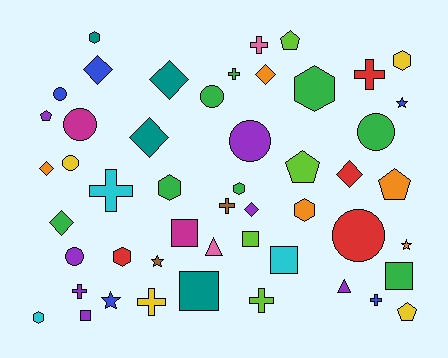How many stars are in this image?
There are 4 stars.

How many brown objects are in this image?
There are 2 brown objects.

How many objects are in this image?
There are 50 objects.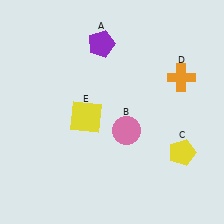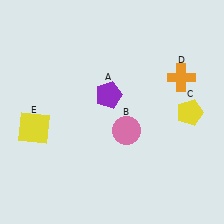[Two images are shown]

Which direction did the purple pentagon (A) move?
The purple pentagon (A) moved down.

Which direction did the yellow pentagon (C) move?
The yellow pentagon (C) moved up.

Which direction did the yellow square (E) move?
The yellow square (E) moved left.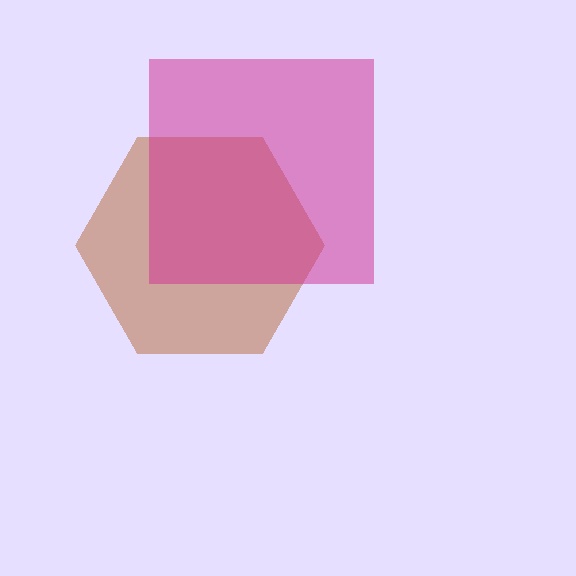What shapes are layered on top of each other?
The layered shapes are: a brown hexagon, a magenta square.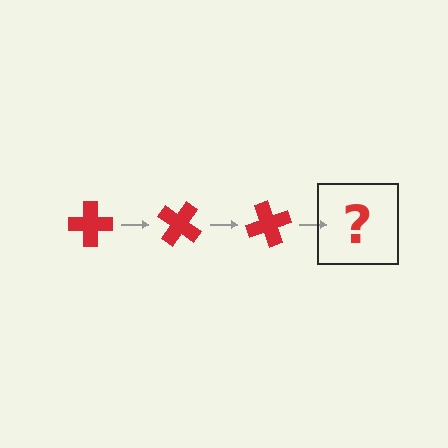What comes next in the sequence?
The next element should be a red cross rotated 105 degrees.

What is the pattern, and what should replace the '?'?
The pattern is that the cross rotates 35 degrees each step. The '?' should be a red cross rotated 105 degrees.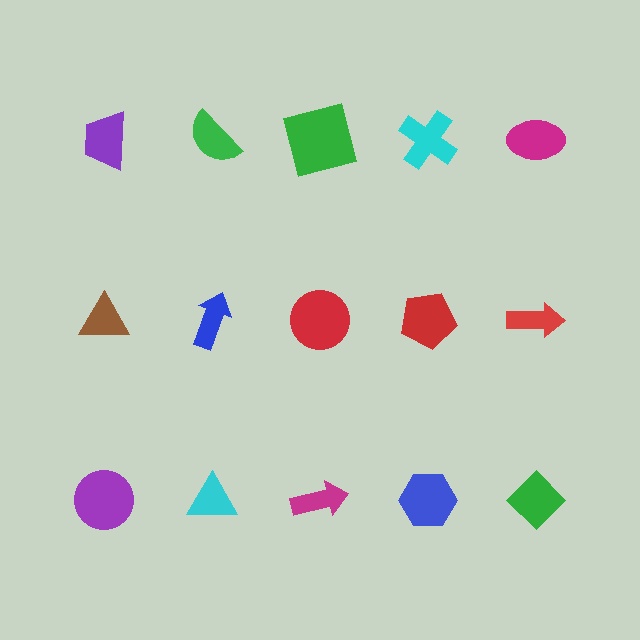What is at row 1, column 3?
A green square.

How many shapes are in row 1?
5 shapes.